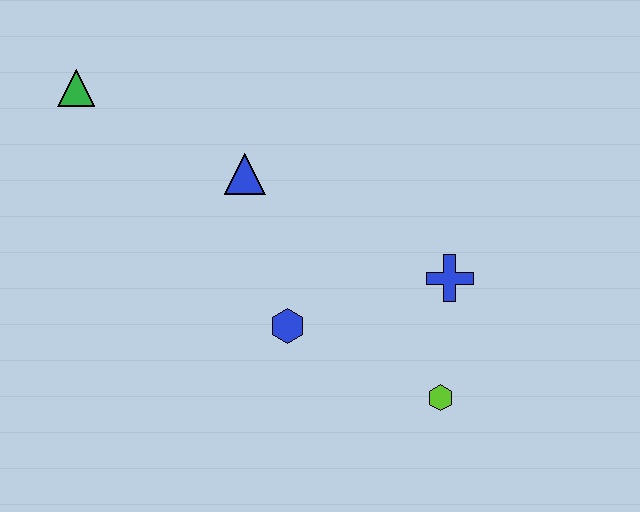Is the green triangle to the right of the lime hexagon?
No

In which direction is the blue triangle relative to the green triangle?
The blue triangle is to the right of the green triangle.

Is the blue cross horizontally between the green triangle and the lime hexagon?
No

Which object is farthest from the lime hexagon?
The green triangle is farthest from the lime hexagon.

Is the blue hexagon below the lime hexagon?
No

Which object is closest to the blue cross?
The lime hexagon is closest to the blue cross.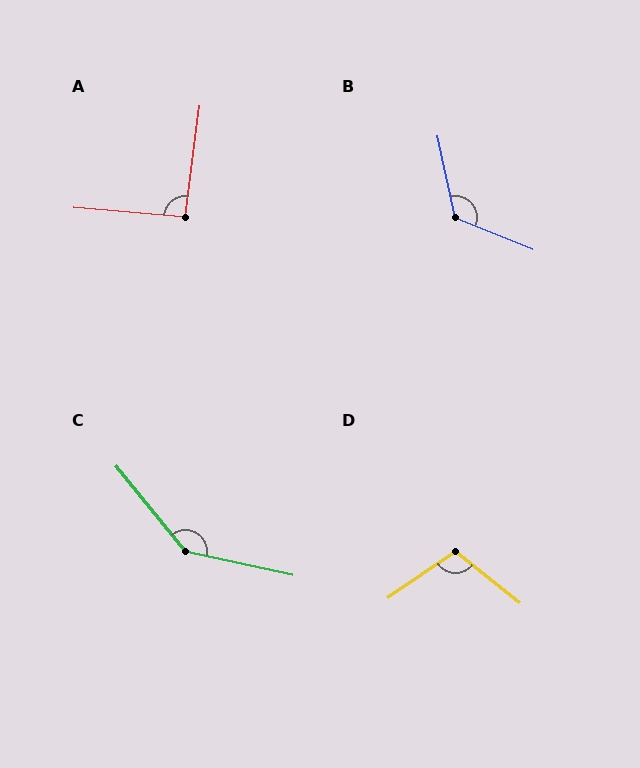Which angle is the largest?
C, at approximately 141 degrees.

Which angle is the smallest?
A, at approximately 93 degrees.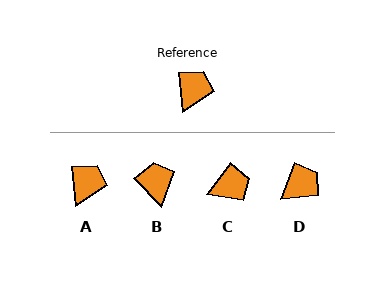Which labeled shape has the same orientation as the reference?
A.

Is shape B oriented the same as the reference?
No, it is off by about 38 degrees.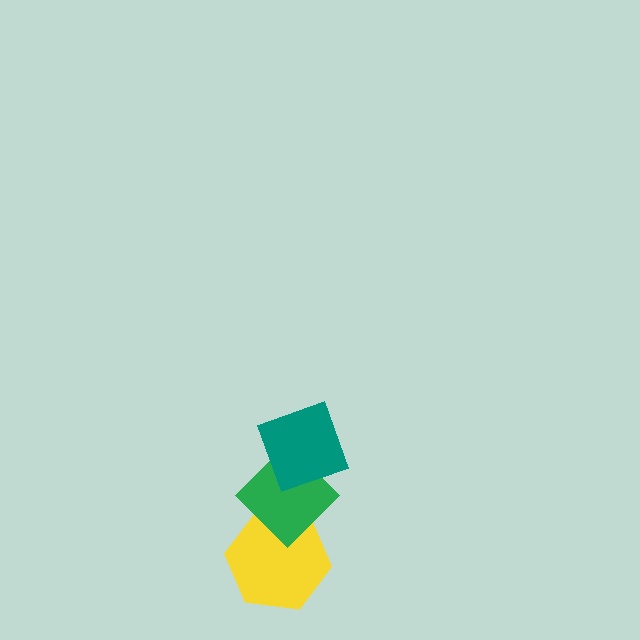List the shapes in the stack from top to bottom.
From top to bottom: the teal diamond, the green diamond, the yellow hexagon.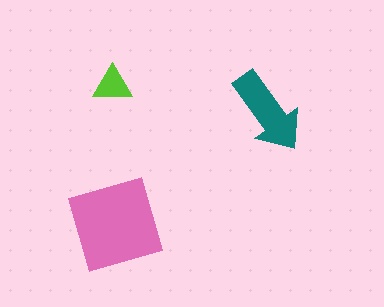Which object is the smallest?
The lime triangle.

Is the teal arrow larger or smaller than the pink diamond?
Smaller.